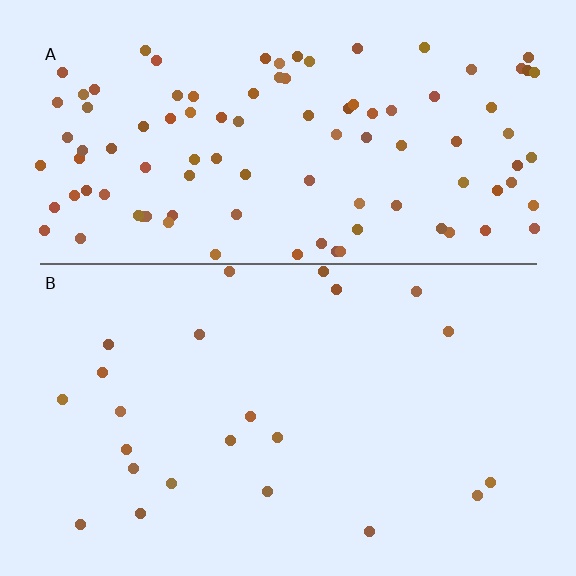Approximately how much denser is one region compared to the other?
Approximately 4.5× — region A over region B.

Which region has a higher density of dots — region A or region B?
A (the top).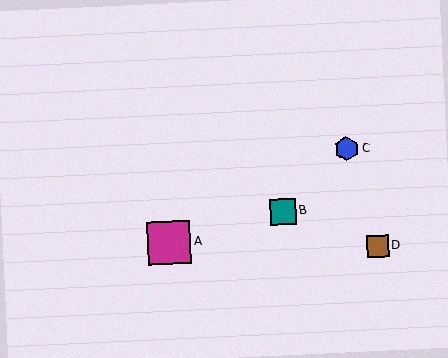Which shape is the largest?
The magenta square (labeled A) is the largest.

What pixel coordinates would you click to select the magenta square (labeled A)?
Click at (169, 242) to select the magenta square A.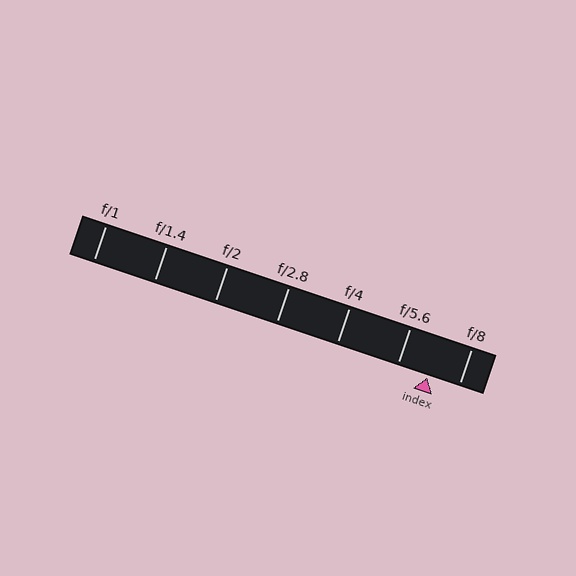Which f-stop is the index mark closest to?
The index mark is closest to f/5.6.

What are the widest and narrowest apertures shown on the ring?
The widest aperture shown is f/1 and the narrowest is f/8.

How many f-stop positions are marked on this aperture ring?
There are 7 f-stop positions marked.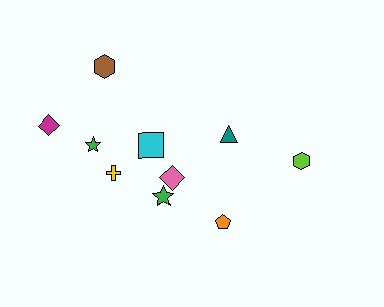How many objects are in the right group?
There are 4 objects.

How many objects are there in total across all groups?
There are 10 objects.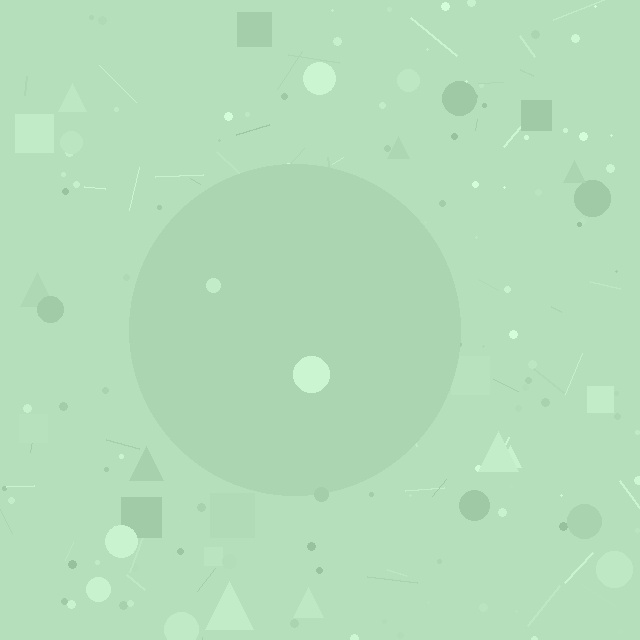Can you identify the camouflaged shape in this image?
The camouflaged shape is a circle.